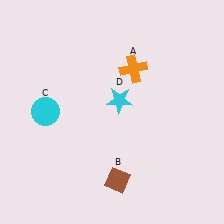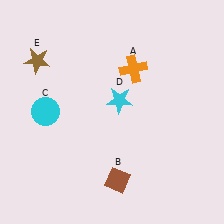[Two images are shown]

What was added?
A brown star (E) was added in Image 2.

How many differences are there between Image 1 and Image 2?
There is 1 difference between the two images.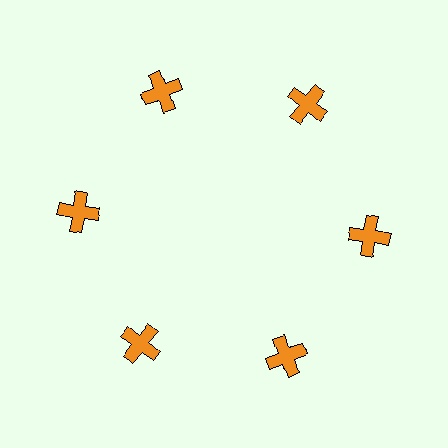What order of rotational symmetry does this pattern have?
This pattern has 6-fold rotational symmetry.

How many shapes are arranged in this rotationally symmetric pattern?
There are 6 shapes, arranged in 6 groups of 1.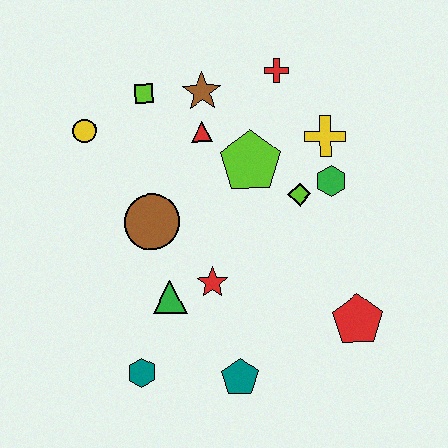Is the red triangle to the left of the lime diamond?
Yes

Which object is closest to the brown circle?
The green triangle is closest to the brown circle.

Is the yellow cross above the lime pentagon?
Yes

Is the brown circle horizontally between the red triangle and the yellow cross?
No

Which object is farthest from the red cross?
The teal hexagon is farthest from the red cross.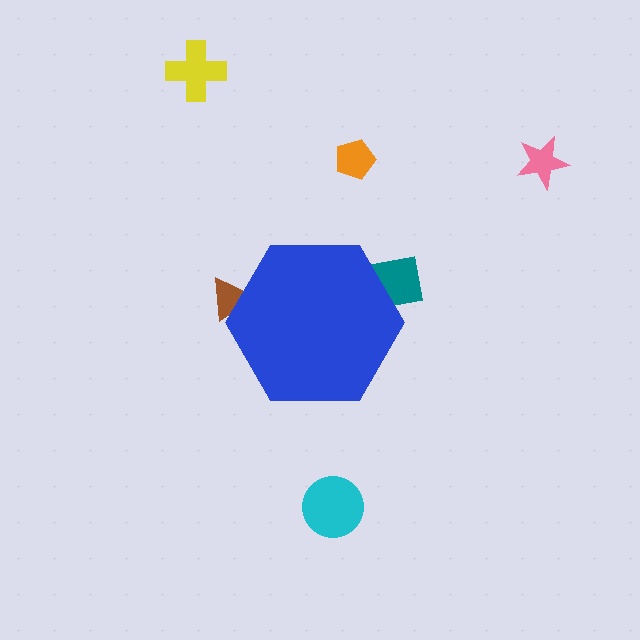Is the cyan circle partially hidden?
No, the cyan circle is fully visible.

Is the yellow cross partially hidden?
No, the yellow cross is fully visible.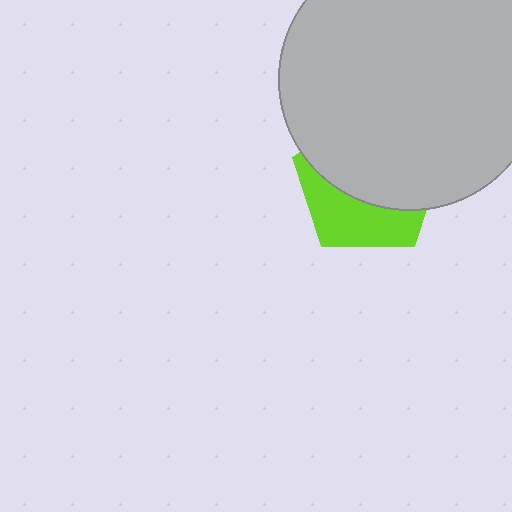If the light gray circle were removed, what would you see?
You would see the complete lime pentagon.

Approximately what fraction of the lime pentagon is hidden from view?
Roughly 62% of the lime pentagon is hidden behind the light gray circle.